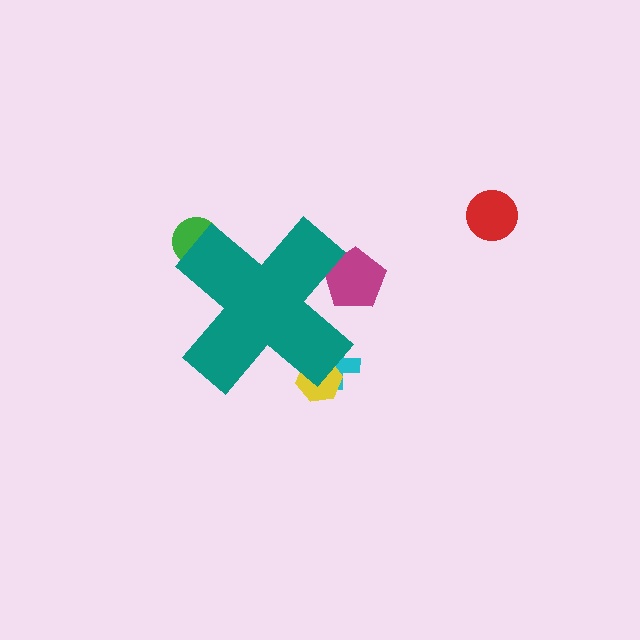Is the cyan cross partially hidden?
Yes, the cyan cross is partially hidden behind the teal cross.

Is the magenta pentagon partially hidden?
Yes, the magenta pentagon is partially hidden behind the teal cross.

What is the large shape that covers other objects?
A teal cross.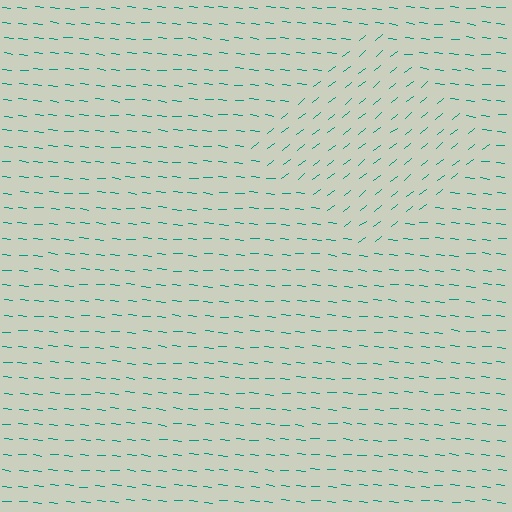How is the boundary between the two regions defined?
The boundary is defined purely by a change in line orientation (approximately 45 degrees difference). All lines are the same color and thickness.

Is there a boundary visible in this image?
Yes, there is a texture boundary formed by a change in line orientation.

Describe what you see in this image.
The image is filled with small teal line segments. A diamond region in the image has lines oriented differently from the surrounding lines, creating a visible texture boundary.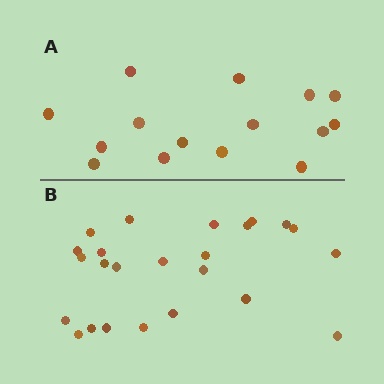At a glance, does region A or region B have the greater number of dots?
Region B (the bottom region) has more dots.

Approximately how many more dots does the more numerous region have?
Region B has roughly 8 or so more dots than region A.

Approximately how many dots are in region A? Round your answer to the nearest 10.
About 20 dots. (The exact count is 15, which rounds to 20.)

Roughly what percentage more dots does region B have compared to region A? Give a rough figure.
About 60% more.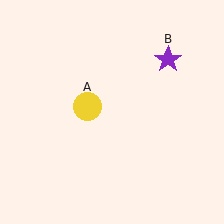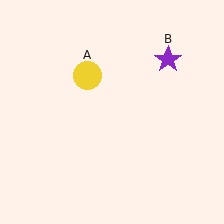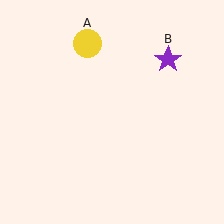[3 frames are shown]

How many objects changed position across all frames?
1 object changed position: yellow circle (object A).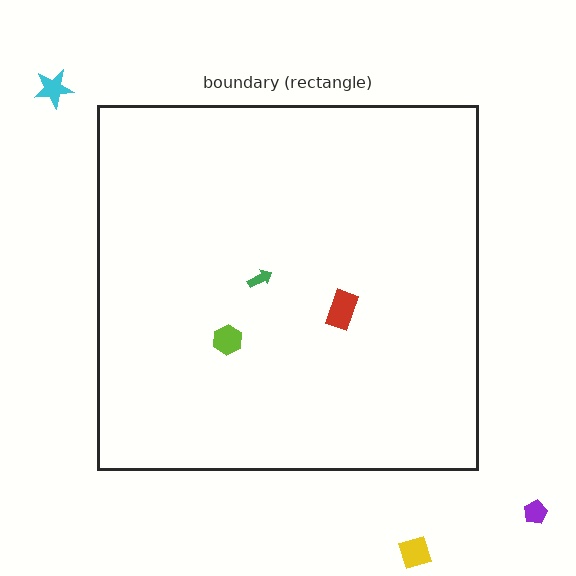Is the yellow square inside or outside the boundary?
Outside.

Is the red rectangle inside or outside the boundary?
Inside.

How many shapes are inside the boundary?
3 inside, 3 outside.